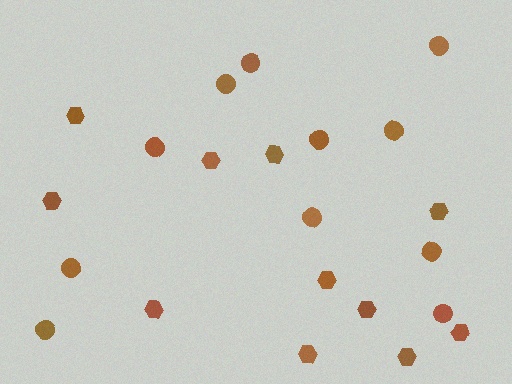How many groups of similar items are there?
There are 2 groups: one group of hexagons (11) and one group of circles (11).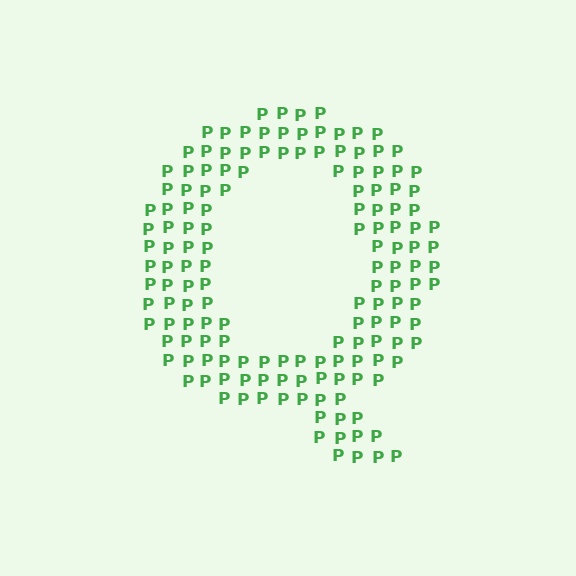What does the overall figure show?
The overall figure shows the letter Q.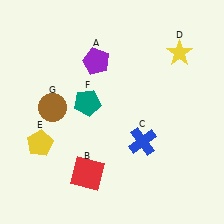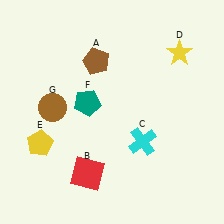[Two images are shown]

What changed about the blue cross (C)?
In Image 1, C is blue. In Image 2, it changed to cyan.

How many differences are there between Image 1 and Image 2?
There are 2 differences between the two images.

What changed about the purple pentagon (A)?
In Image 1, A is purple. In Image 2, it changed to brown.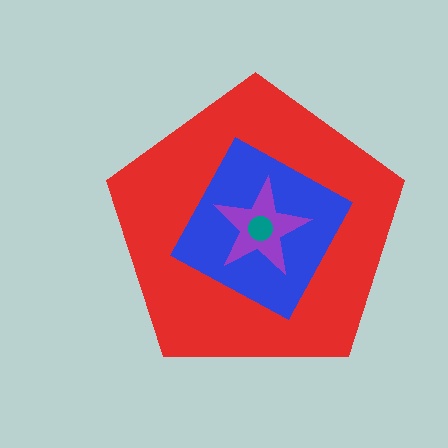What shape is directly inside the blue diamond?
The purple star.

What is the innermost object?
The teal circle.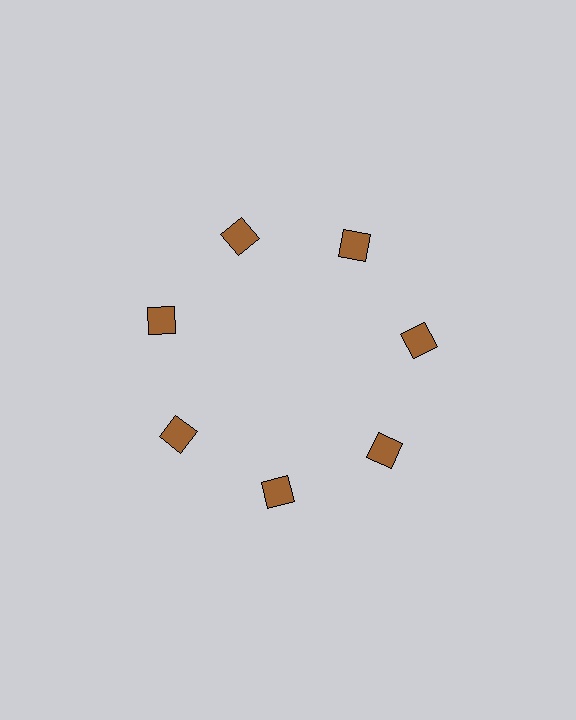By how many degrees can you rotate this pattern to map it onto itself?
The pattern maps onto itself every 51 degrees of rotation.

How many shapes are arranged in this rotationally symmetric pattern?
There are 7 shapes, arranged in 7 groups of 1.